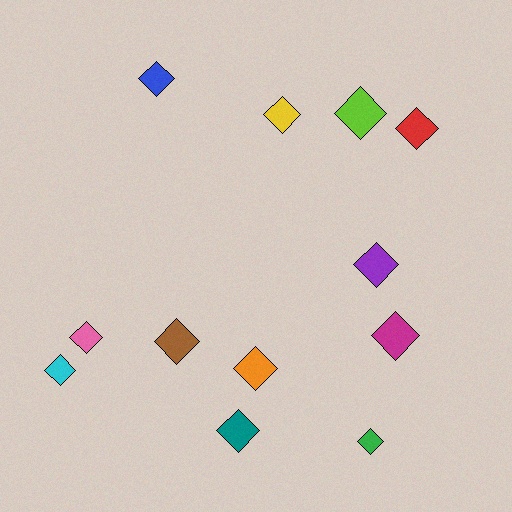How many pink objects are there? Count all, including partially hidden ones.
There is 1 pink object.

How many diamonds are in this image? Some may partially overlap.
There are 12 diamonds.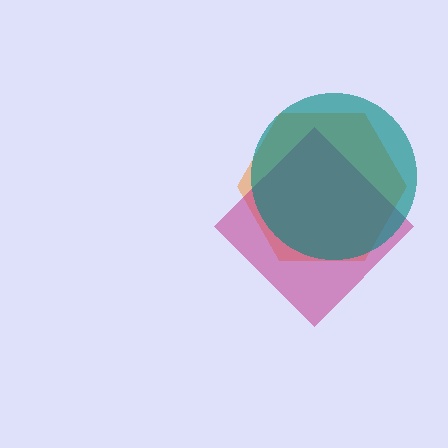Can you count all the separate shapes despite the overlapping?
Yes, there are 3 separate shapes.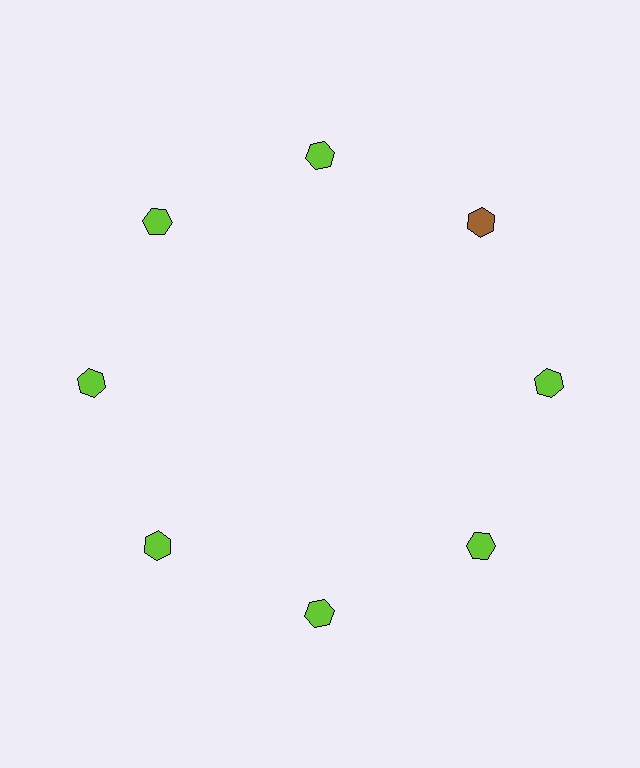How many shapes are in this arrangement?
There are 8 shapes arranged in a ring pattern.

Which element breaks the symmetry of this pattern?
The brown hexagon at roughly the 2 o'clock position breaks the symmetry. All other shapes are lime hexagons.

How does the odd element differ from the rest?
It has a different color: brown instead of lime.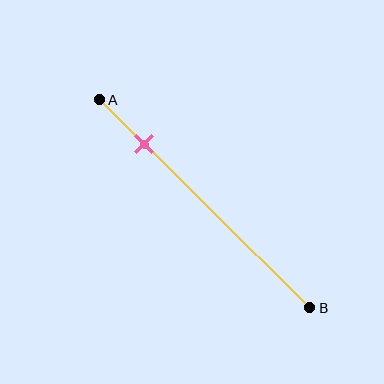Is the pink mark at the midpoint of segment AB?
No, the mark is at about 20% from A, not at the 50% midpoint.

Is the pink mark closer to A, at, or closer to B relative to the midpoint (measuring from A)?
The pink mark is closer to point A than the midpoint of segment AB.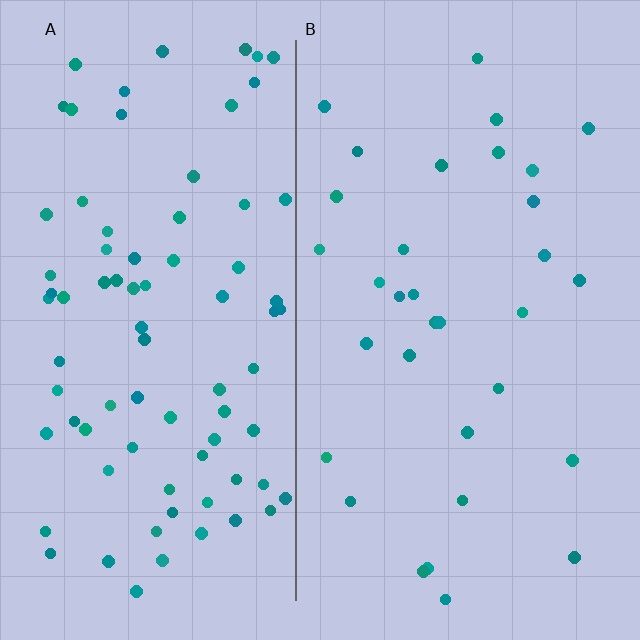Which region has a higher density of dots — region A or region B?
A (the left).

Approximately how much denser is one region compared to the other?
Approximately 2.5× — region A over region B.